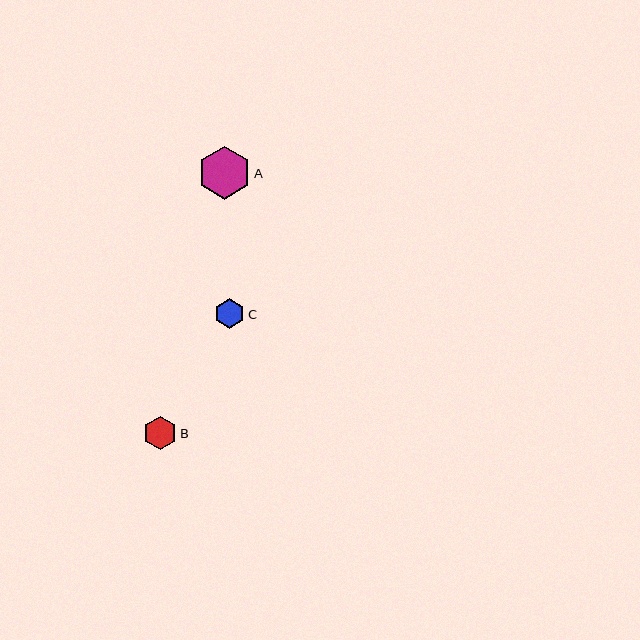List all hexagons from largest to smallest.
From largest to smallest: A, B, C.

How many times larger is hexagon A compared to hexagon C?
Hexagon A is approximately 1.8 times the size of hexagon C.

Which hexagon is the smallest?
Hexagon C is the smallest with a size of approximately 30 pixels.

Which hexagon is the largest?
Hexagon A is the largest with a size of approximately 53 pixels.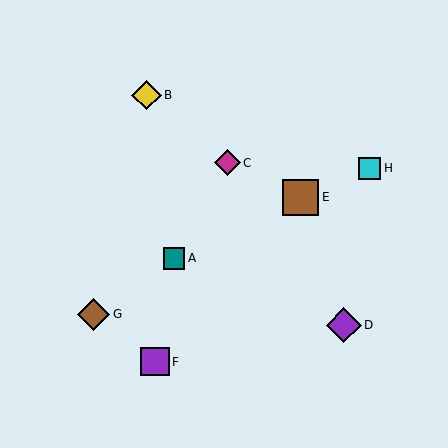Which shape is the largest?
The brown square (labeled E) is the largest.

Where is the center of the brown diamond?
The center of the brown diamond is at (94, 314).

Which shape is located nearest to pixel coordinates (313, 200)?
The brown square (labeled E) at (301, 197) is nearest to that location.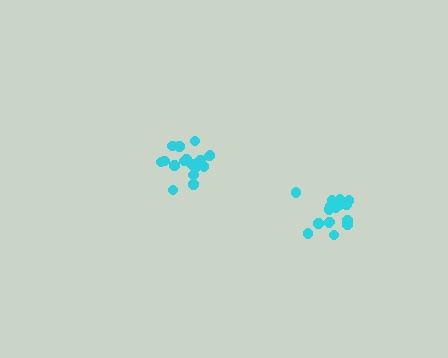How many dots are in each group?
Group 1: 18 dots, Group 2: 18 dots (36 total).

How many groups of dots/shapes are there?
There are 2 groups.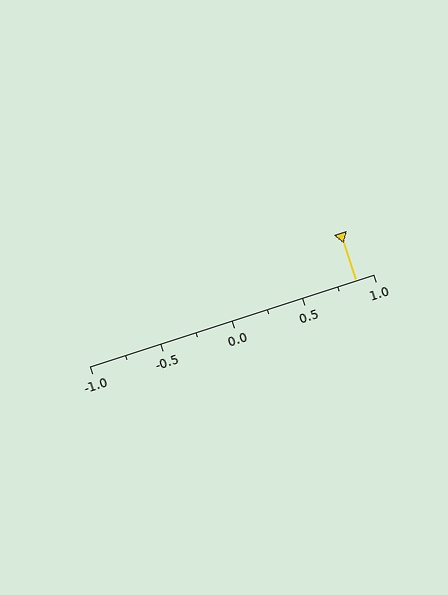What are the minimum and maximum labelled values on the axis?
The axis runs from -1.0 to 1.0.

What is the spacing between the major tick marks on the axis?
The major ticks are spaced 0.5 apart.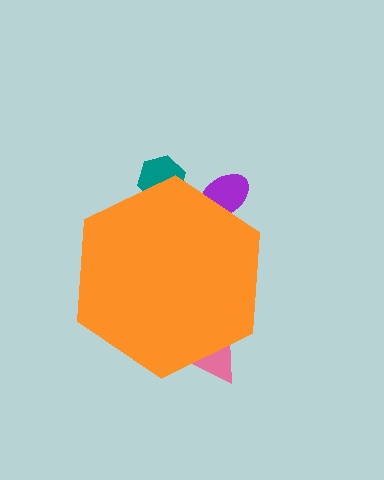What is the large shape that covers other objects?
An orange hexagon.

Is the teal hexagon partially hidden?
Yes, the teal hexagon is partially hidden behind the orange hexagon.